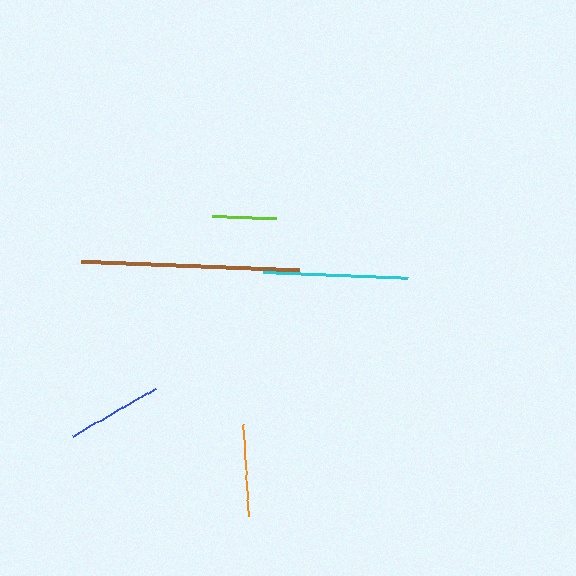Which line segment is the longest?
The brown line is the longest at approximately 218 pixels.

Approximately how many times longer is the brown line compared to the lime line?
The brown line is approximately 3.4 times the length of the lime line.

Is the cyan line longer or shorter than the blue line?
The cyan line is longer than the blue line.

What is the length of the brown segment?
The brown segment is approximately 218 pixels long.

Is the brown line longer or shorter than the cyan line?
The brown line is longer than the cyan line.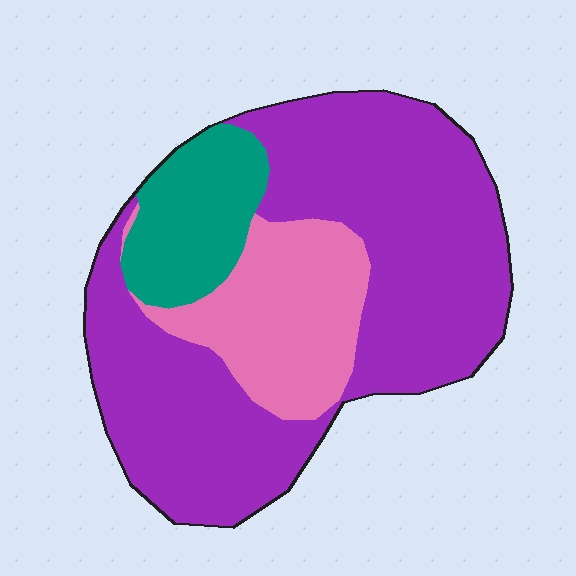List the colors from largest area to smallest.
From largest to smallest: purple, pink, teal.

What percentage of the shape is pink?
Pink covers around 20% of the shape.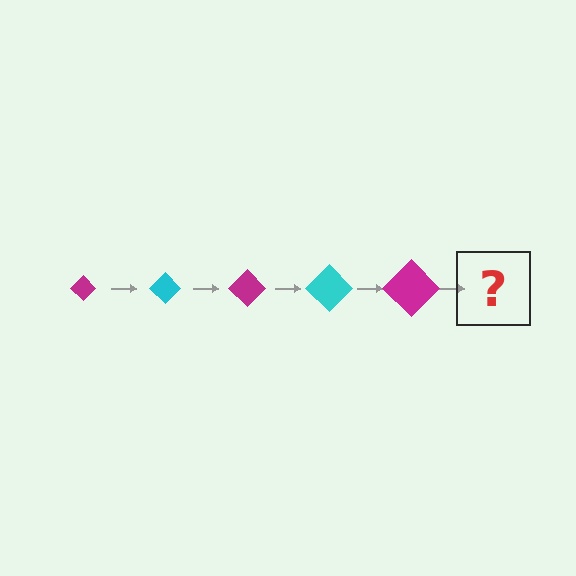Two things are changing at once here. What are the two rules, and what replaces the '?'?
The two rules are that the diamond grows larger each step and the color cycles through magenta and cyan. The '?' should be a cyan diamond, larger than the previous one.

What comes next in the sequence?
The next element should be a cyan diamond, larger than the previous one.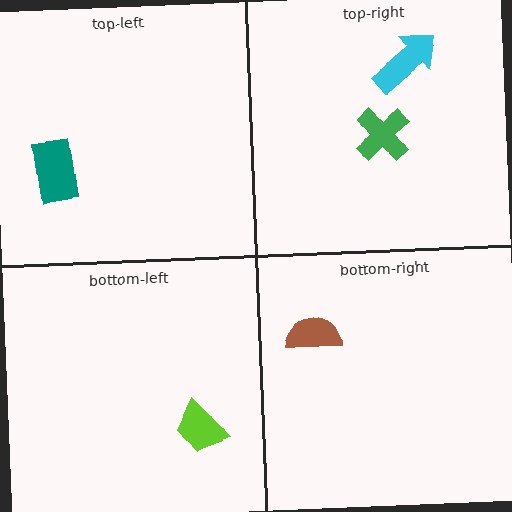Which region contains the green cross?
The top-right region.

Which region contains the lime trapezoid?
The bottom-left region.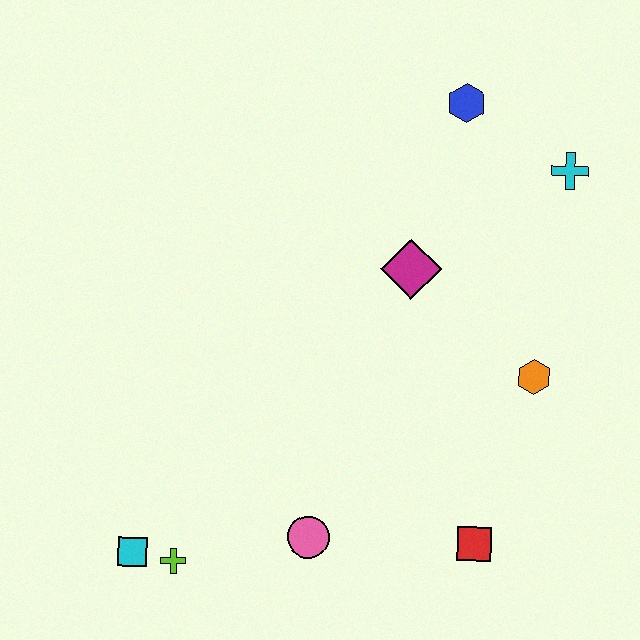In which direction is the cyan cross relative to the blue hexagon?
The cyan cross is to the right of the blue hexagon.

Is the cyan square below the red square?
Yes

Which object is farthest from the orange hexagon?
The cyan square is farthest from the orange hexagon.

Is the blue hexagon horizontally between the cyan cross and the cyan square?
Yes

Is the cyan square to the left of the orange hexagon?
Yes